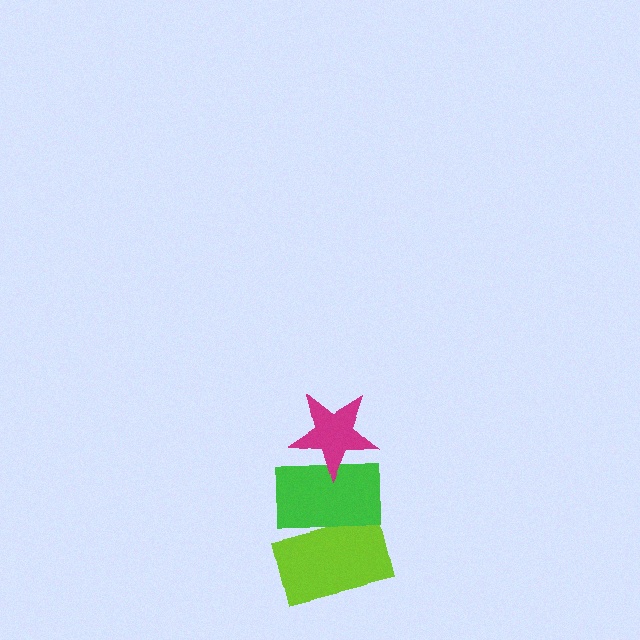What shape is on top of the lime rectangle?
The green rectangle is on top of the lime rectangle.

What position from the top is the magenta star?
The magenta star is 1st from the top.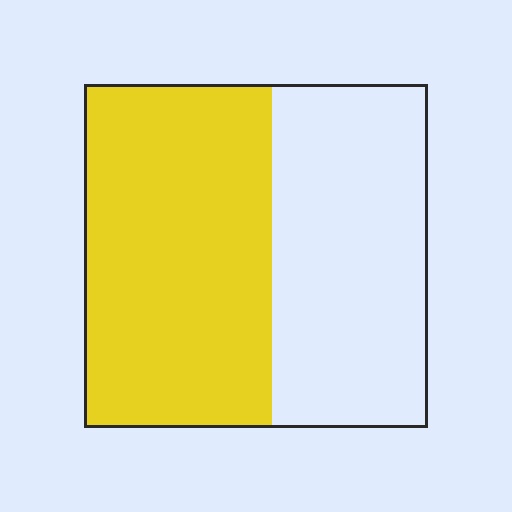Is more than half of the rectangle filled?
Yes.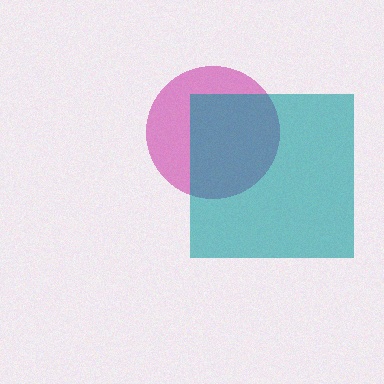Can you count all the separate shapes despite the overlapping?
Yes, there are 2 separate shapes.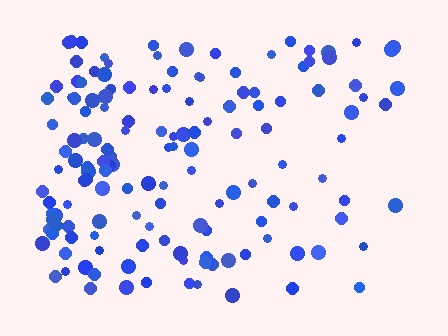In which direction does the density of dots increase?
From right to left, with the left side densest.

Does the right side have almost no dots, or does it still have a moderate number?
Still a moderate number, just noticeably fewer than the left.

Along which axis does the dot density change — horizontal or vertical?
Horizontal.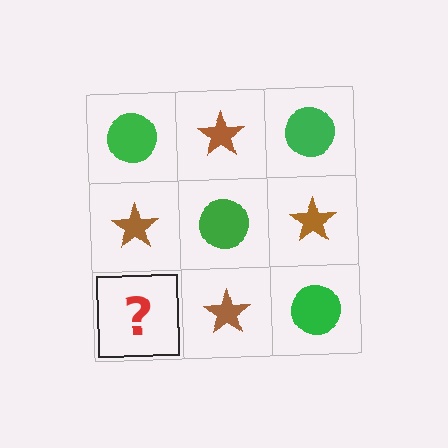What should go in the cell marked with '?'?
The missing cell should contain a green circle.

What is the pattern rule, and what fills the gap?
The rule is that it alternates green circle and brown star in a checkerboard pattern. The gap should be filled with a green circle.